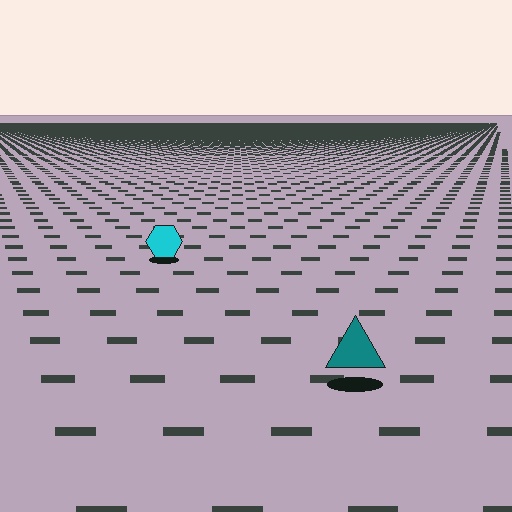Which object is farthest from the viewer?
The cyan hexagon is farthest from the viewer. It appears smaller and the ground texture around it is denser.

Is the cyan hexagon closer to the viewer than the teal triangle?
No. The teal triangle is closer — you can tell from the texture gradient: the ground texture is coarser near it.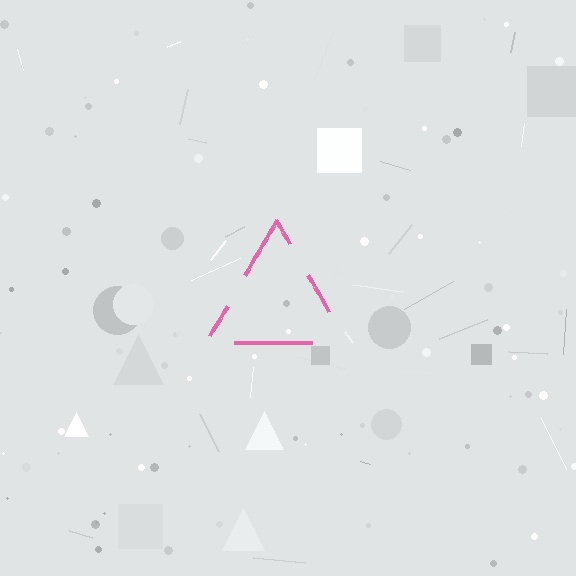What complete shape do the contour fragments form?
The contour fragments form a triangle.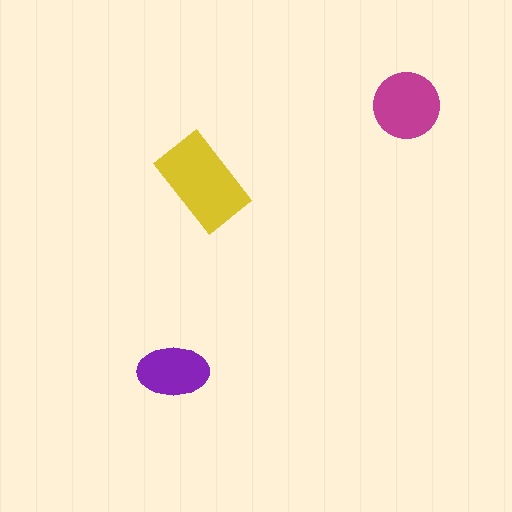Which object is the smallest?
The purple ellipse.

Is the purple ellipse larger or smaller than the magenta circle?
Smaller.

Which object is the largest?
The yellow rectangle.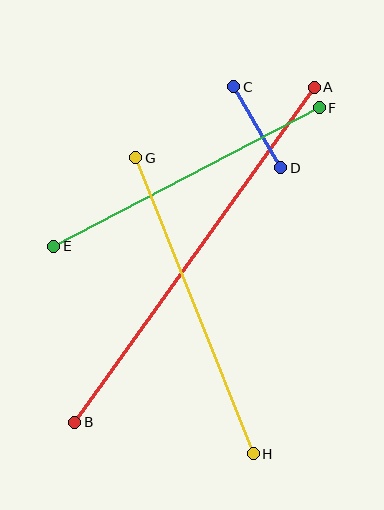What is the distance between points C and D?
The distance is approximately 94 pixels.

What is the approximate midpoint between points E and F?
The midpoint is at approximately (186, 177) pixels.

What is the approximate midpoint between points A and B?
The midpoint is at approximately (194, 255) pixels.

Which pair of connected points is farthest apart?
Points A and B are farthest apart.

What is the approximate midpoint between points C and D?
The midpoint is at approximately (257, 127) pixels.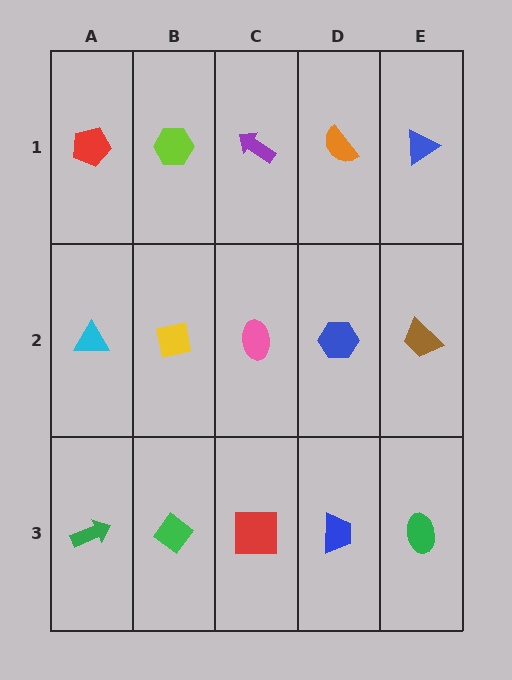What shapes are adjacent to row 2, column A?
A red pentagon (row 1, column A), a green arrow (row 3, column A), a yellow square (row 2, column B).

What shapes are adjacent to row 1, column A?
A cyan triangle (row 2, column A), a lime hexagon (row 1, column B).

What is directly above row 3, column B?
A yellow square.